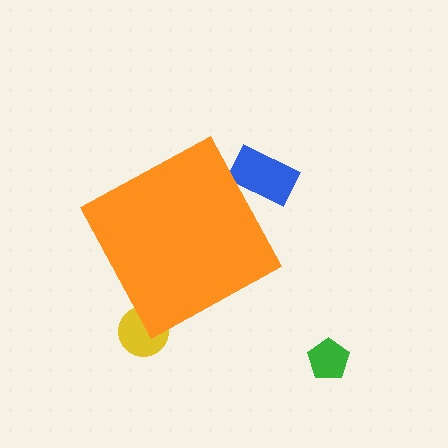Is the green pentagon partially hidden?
No, the green pentagon is fully visible.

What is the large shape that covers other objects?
An orange diamond.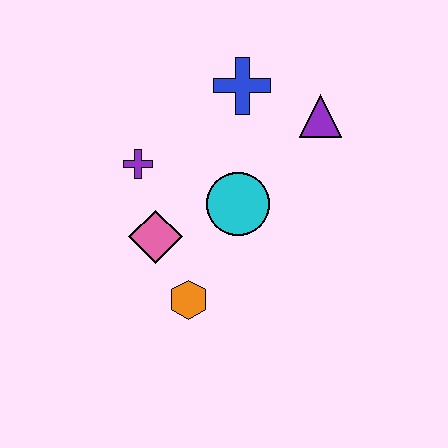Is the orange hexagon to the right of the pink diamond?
Yes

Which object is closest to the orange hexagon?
The pink diamond is closest to the orange hexagon.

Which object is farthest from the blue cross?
The orange hexagon is farthest from the blue cross.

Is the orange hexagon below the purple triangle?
Yes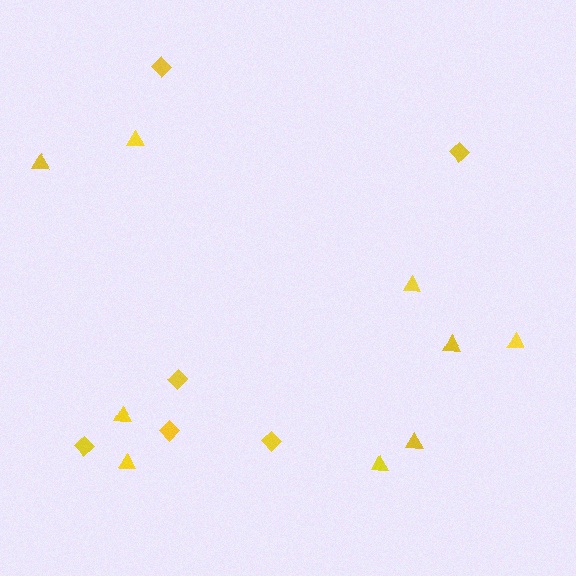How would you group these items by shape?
There are 2 groups: one group of triangles (9) and one group of diamonds (6).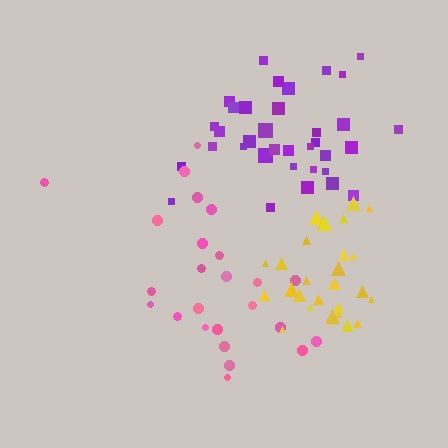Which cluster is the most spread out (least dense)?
Pink.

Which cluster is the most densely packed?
Yellow.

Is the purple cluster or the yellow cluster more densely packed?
Yellow.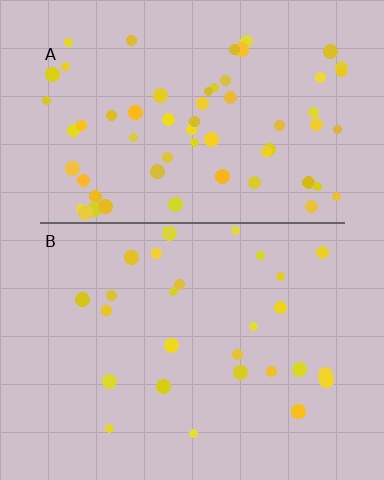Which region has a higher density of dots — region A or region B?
A (the top).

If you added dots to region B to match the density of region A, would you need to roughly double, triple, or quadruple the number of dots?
Approximately double.